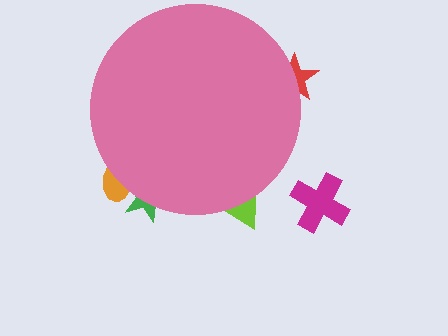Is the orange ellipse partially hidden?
Yes, the orange ellipse is partially hidden behind the pink circle.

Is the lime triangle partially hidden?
Yes, the lime triangle is partially hidden behind the pink circle.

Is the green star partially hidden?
Yes, the green star is partially hidden behind the pink circle.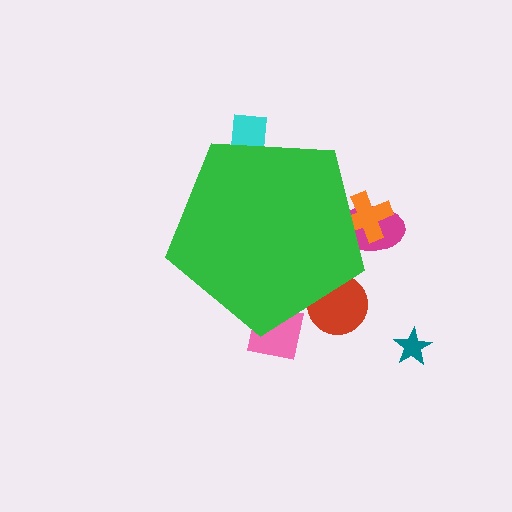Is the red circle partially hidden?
Yes, the red circle is partially hidden behind the green pentagon.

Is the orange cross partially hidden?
Yes, the orange cross is partially hidden behind the green pentagon.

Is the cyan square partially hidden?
Yes, the cyan square is partially hidden behind the green pentagon.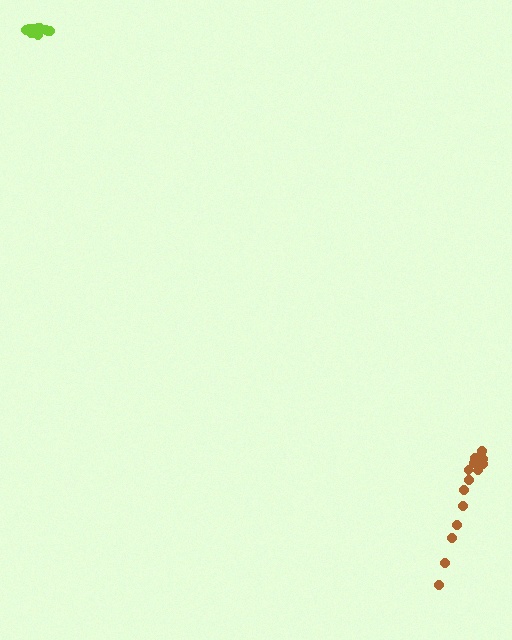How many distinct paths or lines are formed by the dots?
There are 2 distinct paths.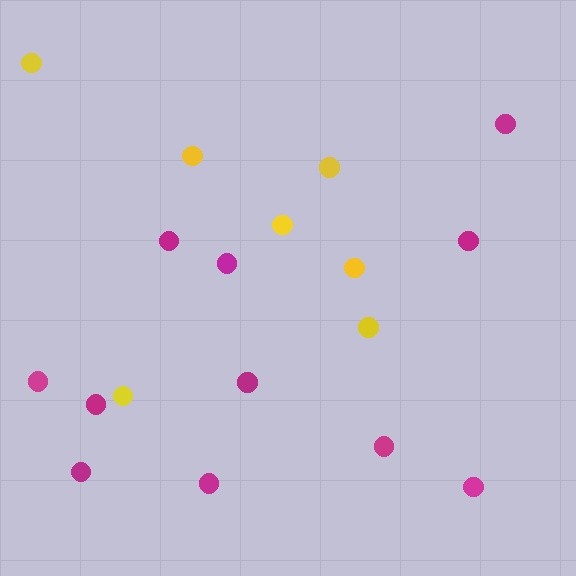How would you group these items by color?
There are 2 groups: one group of magenta circles (11) and one group of yellow circles (7).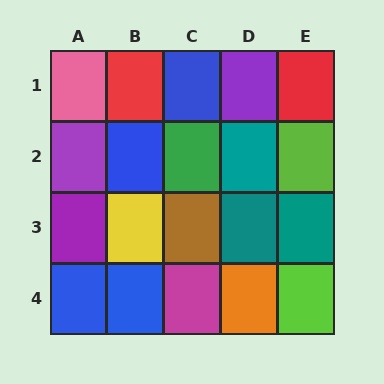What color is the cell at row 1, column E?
Red.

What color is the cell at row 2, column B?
Blue.